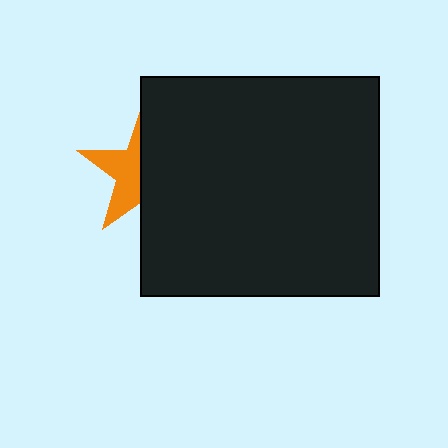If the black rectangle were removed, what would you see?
You would see the complete orange star.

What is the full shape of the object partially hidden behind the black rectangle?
The partially hidden object is an orange star.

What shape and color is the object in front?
The object in front is a black rectangle.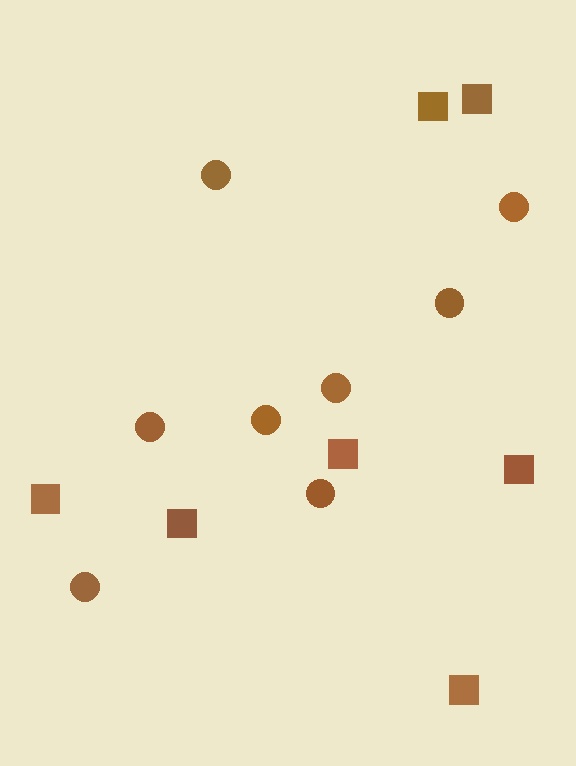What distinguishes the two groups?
There are 2 groups: one group of squares (7) and one group of circles (8).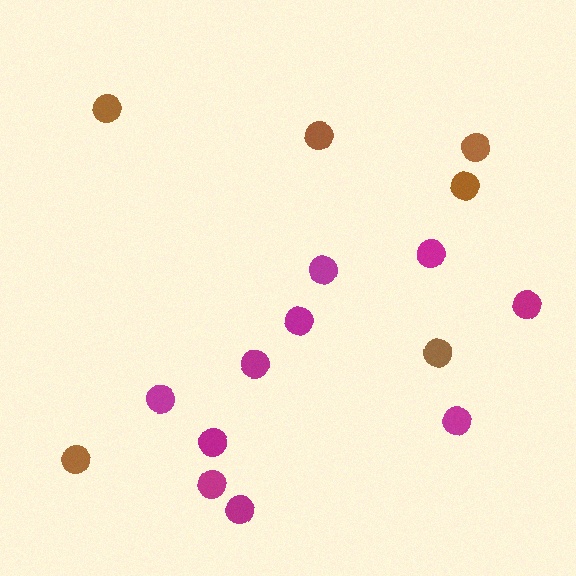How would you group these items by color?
There are 2 groups: one group of brown circles (6) and one group of magenta circles (10).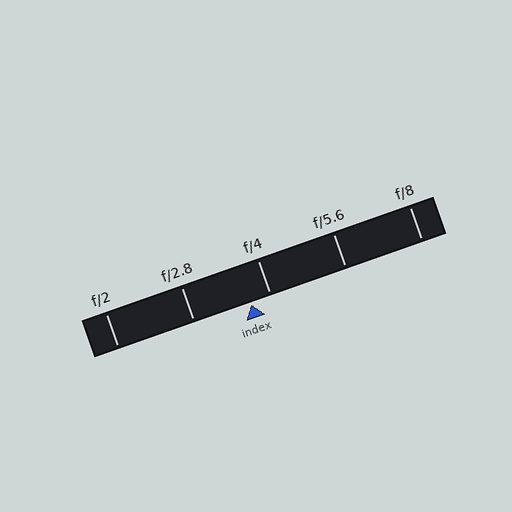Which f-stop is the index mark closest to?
The index mark is closest to f/4.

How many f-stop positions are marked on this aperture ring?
There are 5 f-stop positions marked.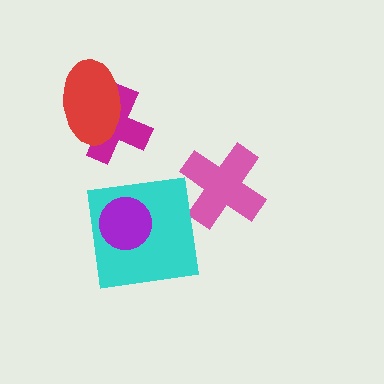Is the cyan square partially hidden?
Yes, it is partially covered by another shape.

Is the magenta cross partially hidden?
Yes, it is partially covered by another shape.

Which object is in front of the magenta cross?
The red ellipse is in front of the magenta cross.